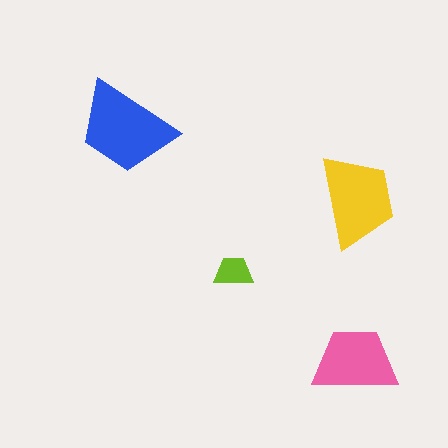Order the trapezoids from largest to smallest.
the blue one, the yellow one, the pink one, the lime one.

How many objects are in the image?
There are 4 objects in the image.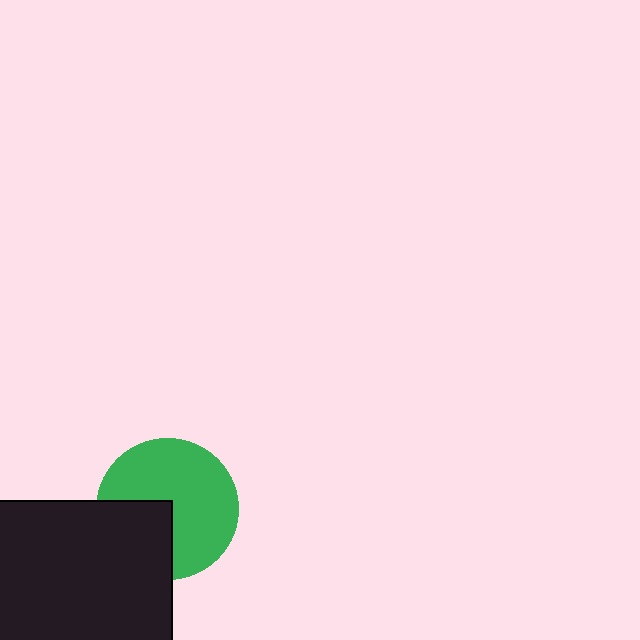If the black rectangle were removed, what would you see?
You would see the complete green circle.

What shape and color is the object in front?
The object in front is a black rectangle.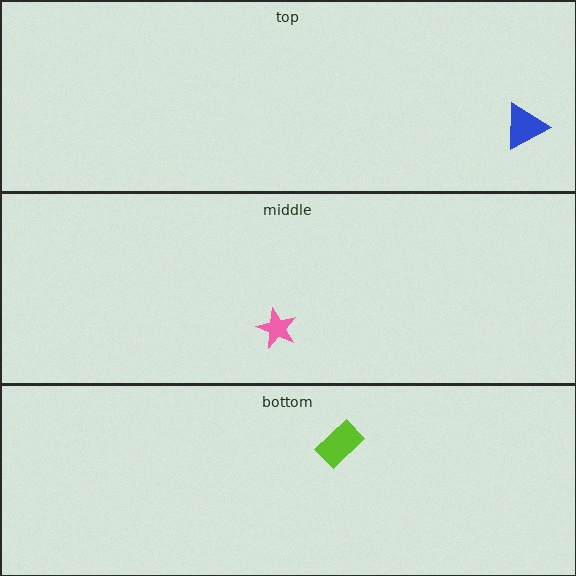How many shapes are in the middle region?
1.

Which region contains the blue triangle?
The top region.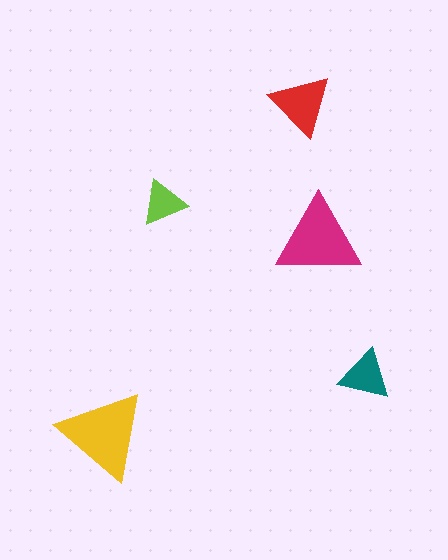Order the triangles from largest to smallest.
the yellow one, the magenta one, the red one, the teal one, the lime one.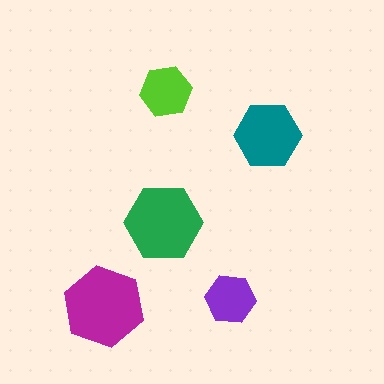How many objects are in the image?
There are 5 objects in the image.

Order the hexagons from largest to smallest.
the magenta one, the green one, the teal one, the lime one, the purple one.